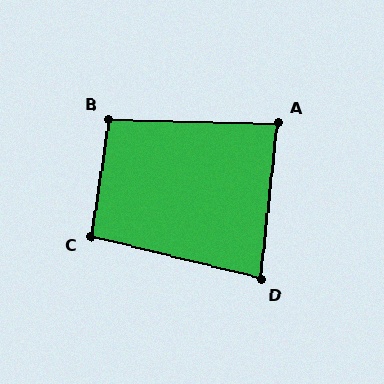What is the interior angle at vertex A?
Approximately 85 degrees (acute).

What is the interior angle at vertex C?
Approximately 95 degrees (obtuse).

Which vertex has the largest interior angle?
B, at approximately 97 degrees.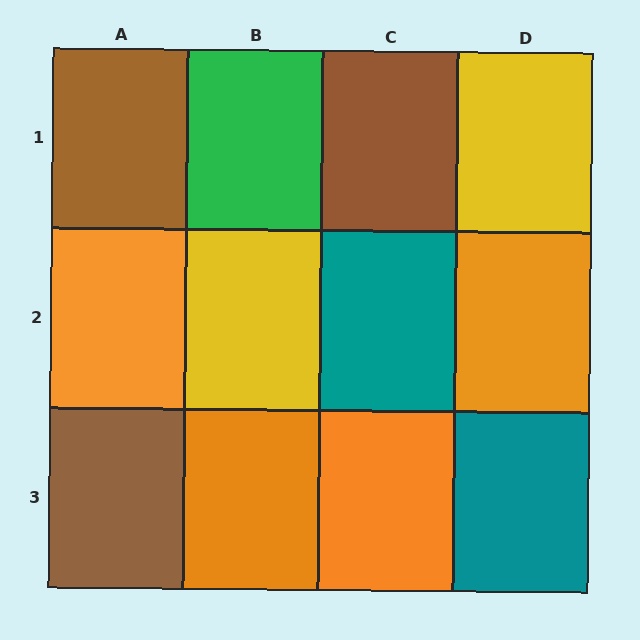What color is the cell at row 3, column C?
Orange.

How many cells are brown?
3 cells are brown.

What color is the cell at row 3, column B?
Orange.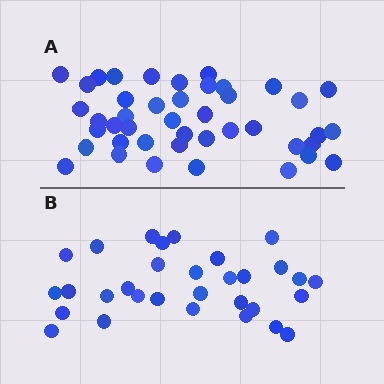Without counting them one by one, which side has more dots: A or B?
Region A (the top region) has more dots.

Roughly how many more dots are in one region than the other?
Region A has roughly 12 or so more dots than region B.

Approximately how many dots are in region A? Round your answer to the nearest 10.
About 40 dots. (The exact count is 43, which rounds to 40.)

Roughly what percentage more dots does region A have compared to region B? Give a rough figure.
About 40% more.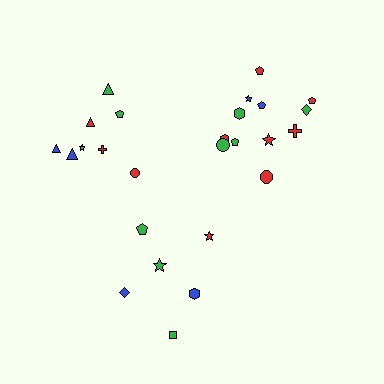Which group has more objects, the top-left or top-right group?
The top-right group.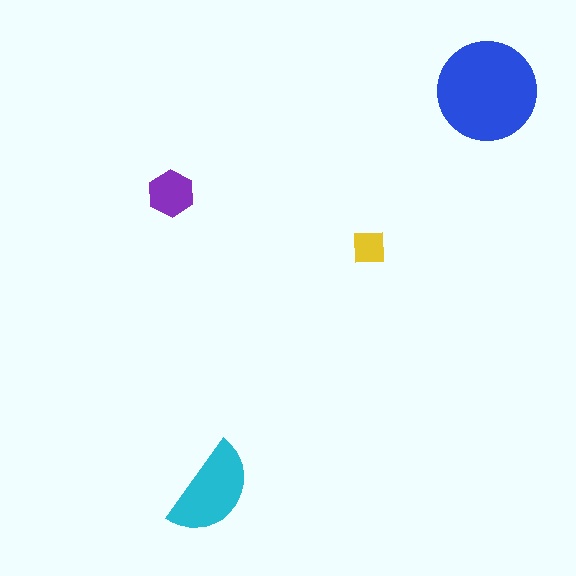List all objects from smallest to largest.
The yellow square, the purple hexagon, the cyan semicircle, the blue circle.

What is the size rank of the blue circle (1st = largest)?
1st.